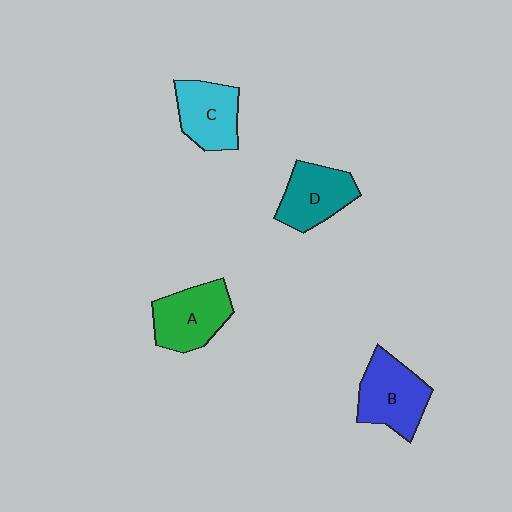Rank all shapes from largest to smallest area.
From largest to smallest: B (blue), A (green), D (teal), C (cyan).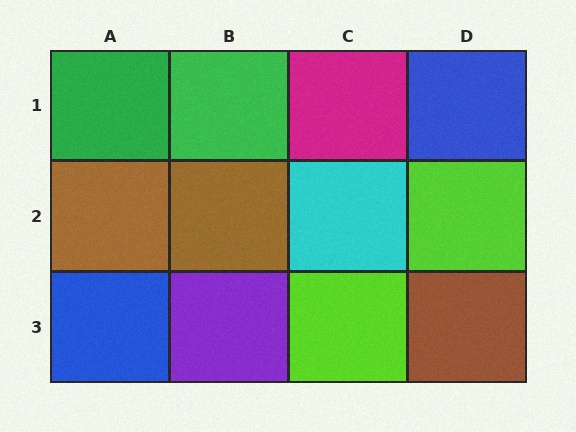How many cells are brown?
3 cells are brown.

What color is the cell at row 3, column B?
Purple.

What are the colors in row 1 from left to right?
Green, green, magenta, blue.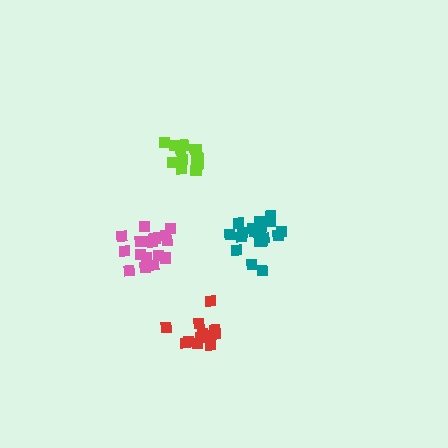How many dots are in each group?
Group 1: 21 dots, Group 2: 15 dots, Group 3: 18 dots, Group 4: 16 dots (70 total).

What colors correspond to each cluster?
The clusters are colored: teal, red, pink, lime.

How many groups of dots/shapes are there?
There are 4 groups.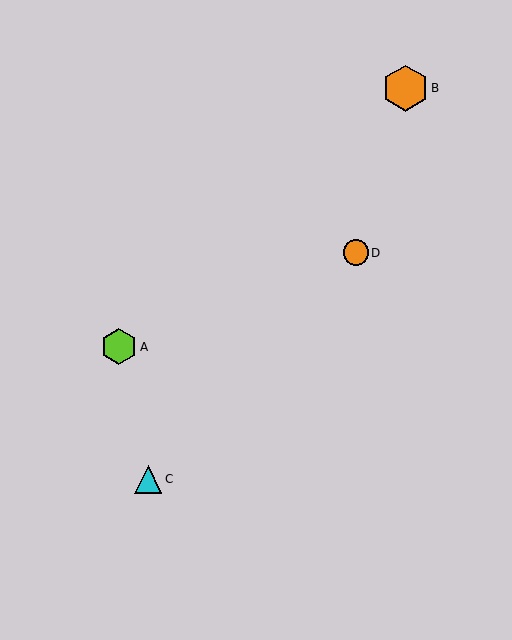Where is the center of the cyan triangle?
The center of the cyan triangle is at (148, 479).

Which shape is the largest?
The orange hexagon (labeled B) is the largest.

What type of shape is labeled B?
Shape B is an orange hexagon.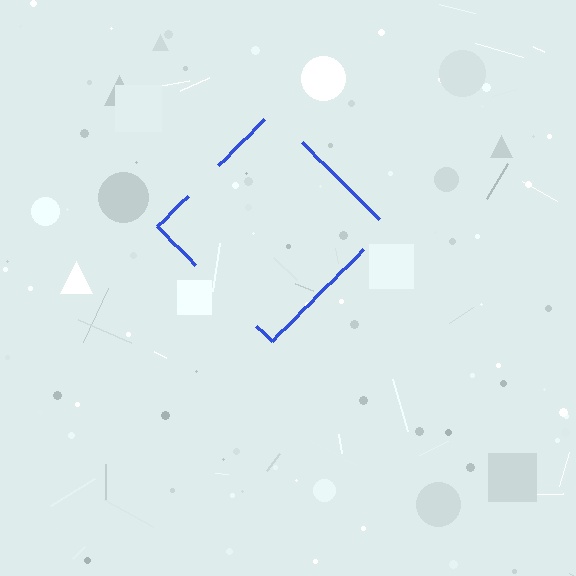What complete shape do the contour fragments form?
The contour fragments form a diamond.